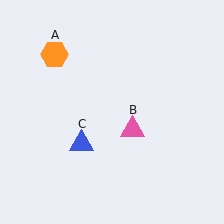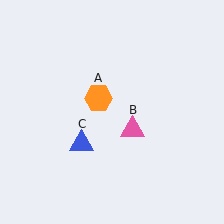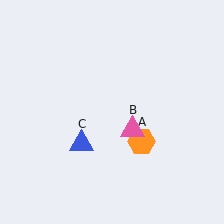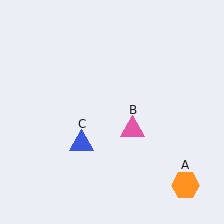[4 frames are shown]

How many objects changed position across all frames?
1 object changed position: orange hexagon (object A).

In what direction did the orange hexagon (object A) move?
The orange hexagon (object A) moved down and to the right.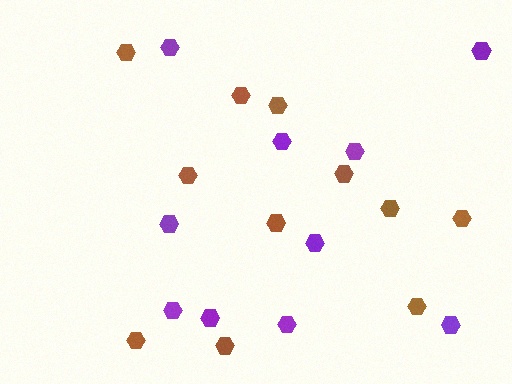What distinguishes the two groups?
There are 2 groups: one group of brown hexagons (11) and one group of purple hexagons (10).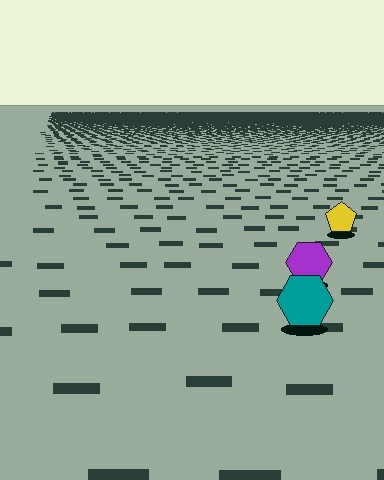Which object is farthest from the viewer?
The yellow pentagon is farthest from the viewer. It appears smaller and the ground texture around it is denser.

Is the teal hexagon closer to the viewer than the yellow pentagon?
Yes. The teal hexagon is closer — you can tell from the texture gradient: the ground texture is coarser near it.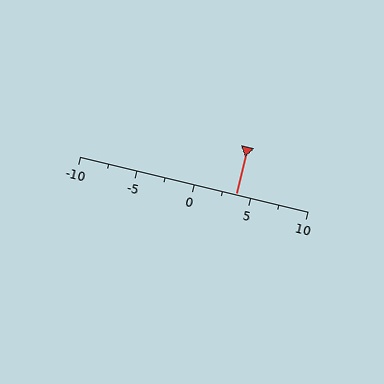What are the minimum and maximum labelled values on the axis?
The axis runs from -10 to 10.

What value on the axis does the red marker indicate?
The marker indicates approximately 3.8.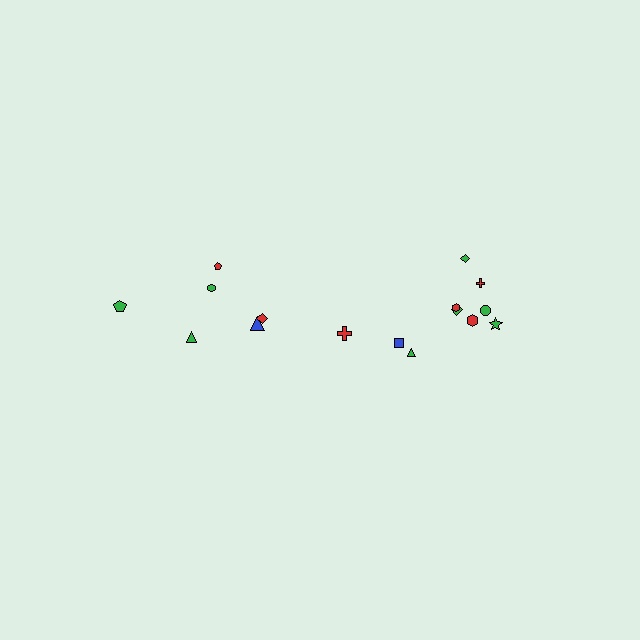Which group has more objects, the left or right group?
The right group.